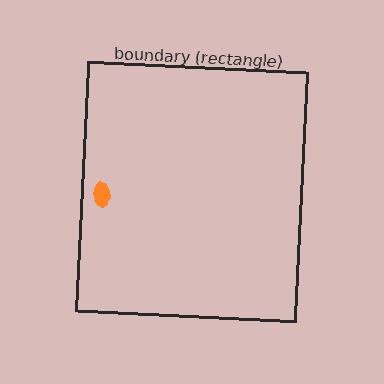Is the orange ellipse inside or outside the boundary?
Inside.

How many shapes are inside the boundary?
1 inside, 0 outside.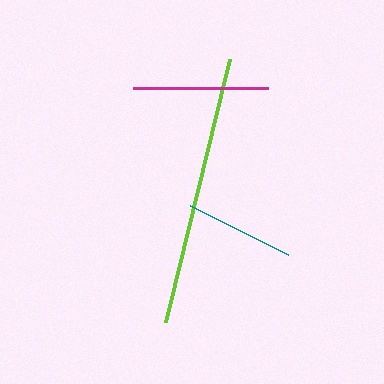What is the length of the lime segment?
The lime segment is approximately 271 pixels long.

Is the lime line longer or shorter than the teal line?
The lime line is longer than the teal line.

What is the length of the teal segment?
The teal segment is approximately 110 pixels long.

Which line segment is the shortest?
The teal line is the shortest at approximately 110 pixels.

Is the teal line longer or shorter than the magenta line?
The magenta line is longer than the teal line.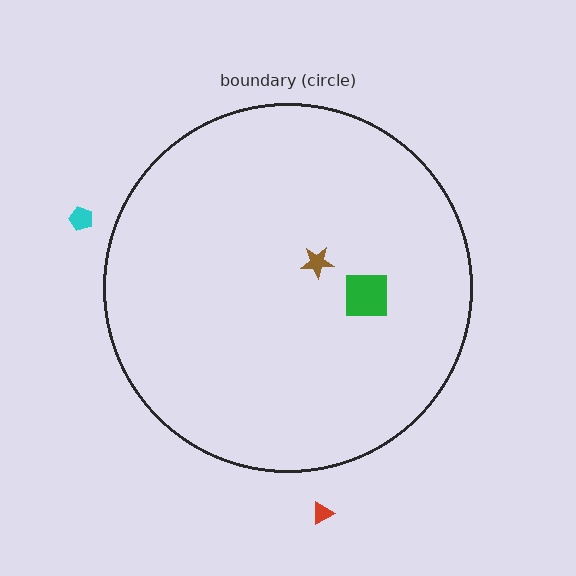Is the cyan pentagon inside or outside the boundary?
Outside.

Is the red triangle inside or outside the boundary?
Outside.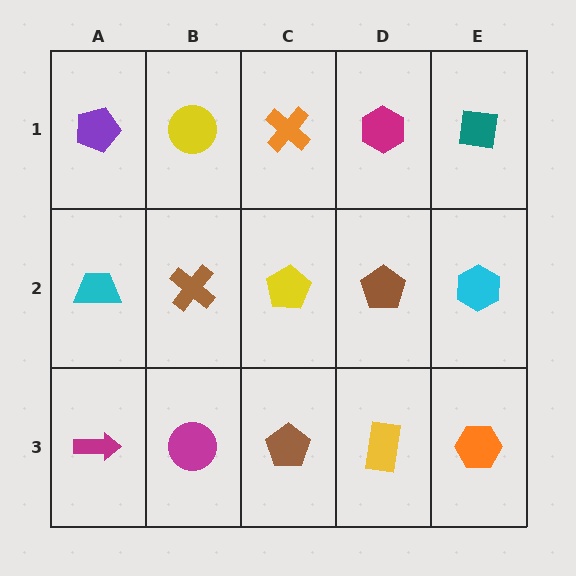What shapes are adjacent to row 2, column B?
A yellow circle (row 1, column B), a magenta circle (row 3, column B), a cyan trapezoid (row 2, column A), a yellow pentagon (row 2, column C).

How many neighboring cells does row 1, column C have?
3.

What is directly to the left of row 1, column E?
A magenta hexagon.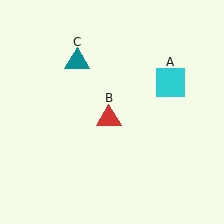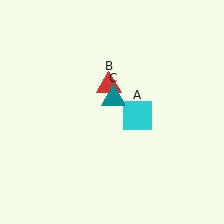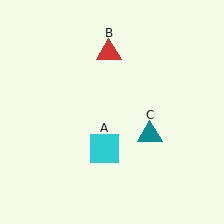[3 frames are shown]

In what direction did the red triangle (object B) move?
The red triangle (object B) moved up.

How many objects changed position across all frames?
3 objects changed position: cyan square (object A), red triangle (object B), teal triangle (object C).